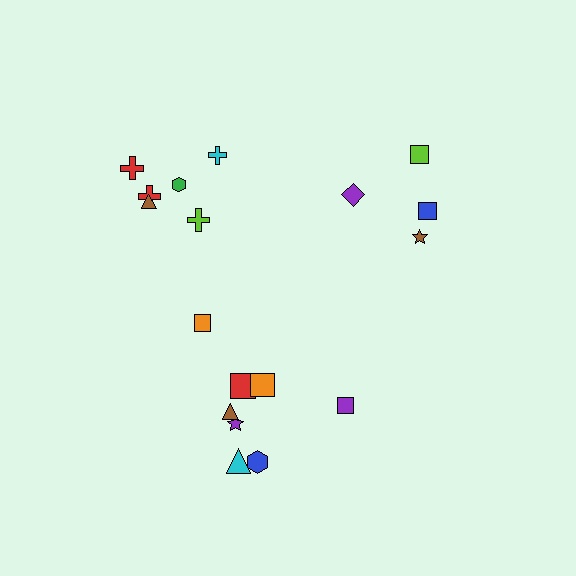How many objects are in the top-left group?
There are 6 objects.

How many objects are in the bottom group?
There are 8 objects.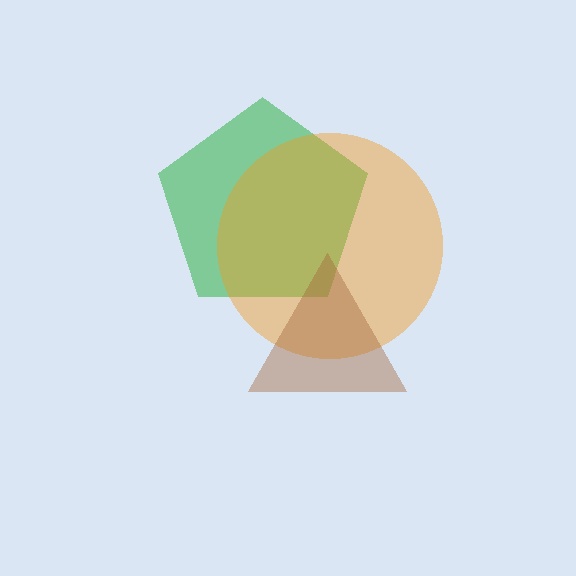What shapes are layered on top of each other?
The layered shapes are: a green pentagon, an orange circle, a brown triangle.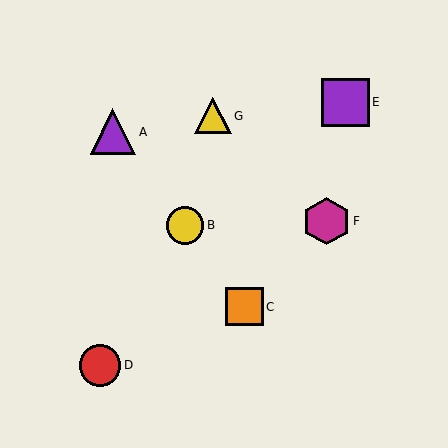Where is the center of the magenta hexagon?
The center of the magenta hexagon is at (327, 221).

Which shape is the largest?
The magenta hexagon (labeled F) is the largest.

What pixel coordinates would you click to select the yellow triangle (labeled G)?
Click at (213, 116) to select the yellow triangle G.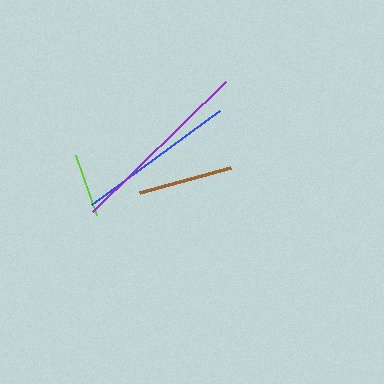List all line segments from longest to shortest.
From longest to shortest: purple, blue, brown, lime.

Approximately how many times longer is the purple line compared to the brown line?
The purple line is approximately 2.0 times the length of the brown line.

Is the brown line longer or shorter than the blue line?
The blue line is longer than the brown line.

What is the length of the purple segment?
The purple segment is approximately 186 pixels long.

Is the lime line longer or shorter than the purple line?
The purple line is longer than the lime line.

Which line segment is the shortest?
The lime line is the shortest at approximately 63 pixels.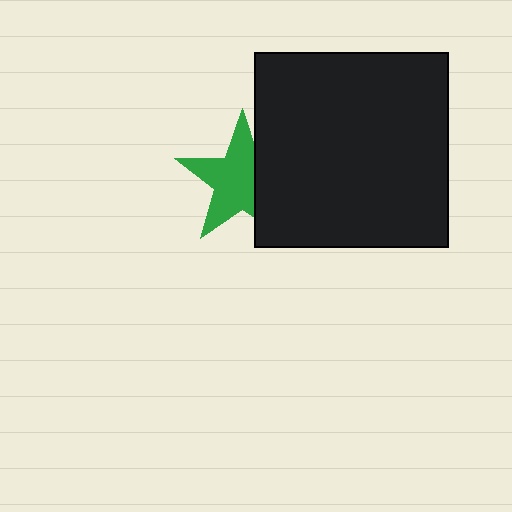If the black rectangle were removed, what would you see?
You would see the complete green star.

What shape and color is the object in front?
The object in front is a black rectangle.